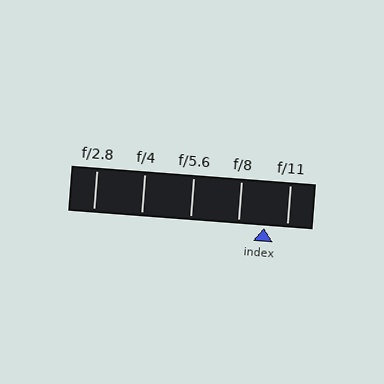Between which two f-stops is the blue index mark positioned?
The index mark is between f/8 and f/11.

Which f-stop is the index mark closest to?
The index mark is closest to f/11.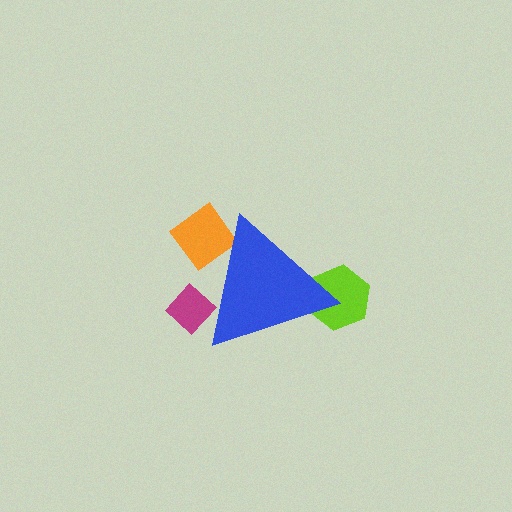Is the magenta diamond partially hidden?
Yes, the magenta diamond is partially hidden behind the blue triangle.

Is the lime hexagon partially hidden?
Yes, the lime hexagon is partially hidden behind the blue triangle.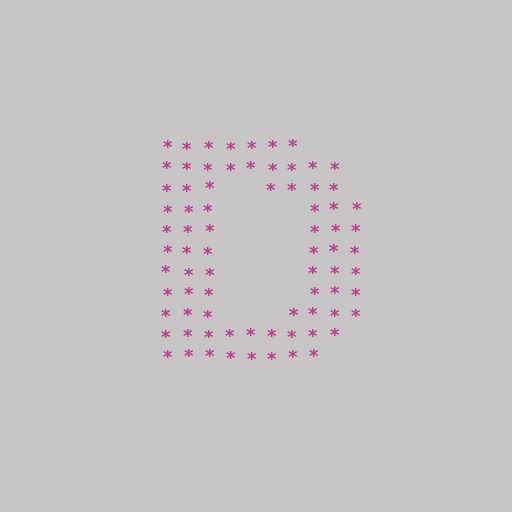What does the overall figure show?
The overall figure shows the letter D.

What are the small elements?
The small elements are asterisks.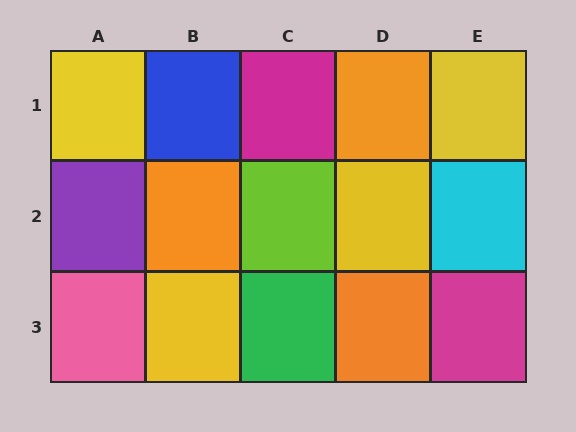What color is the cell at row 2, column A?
Purple.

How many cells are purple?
1 cell is purple.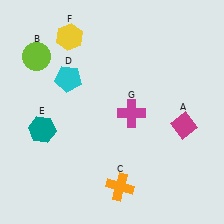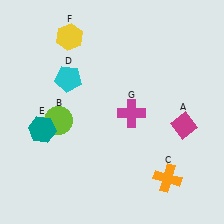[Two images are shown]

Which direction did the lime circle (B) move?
The lime circle (B) moved down.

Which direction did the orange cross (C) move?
The orange cross (C) moved right.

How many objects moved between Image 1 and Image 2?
2 objects moved between the two images.